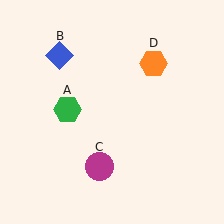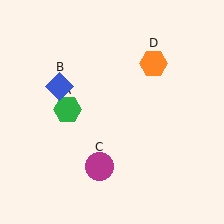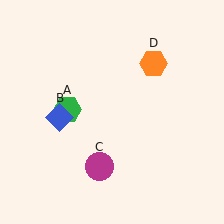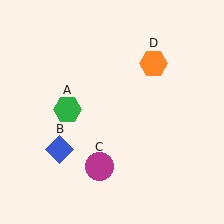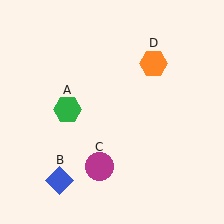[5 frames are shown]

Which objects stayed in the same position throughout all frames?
Green hexagon (object A) and magenta circle (object C) and orange hexagon (object D) remained stationary.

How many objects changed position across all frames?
1 object changed position: blue diamond (object B).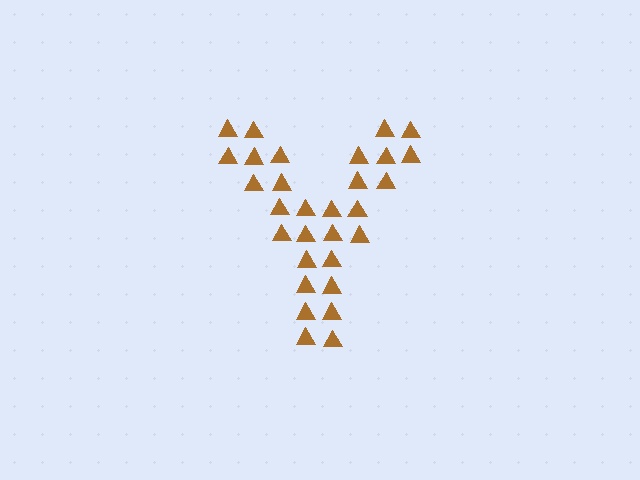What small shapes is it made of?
It is made of small triangles.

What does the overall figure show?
The overall figure shows the letter Y.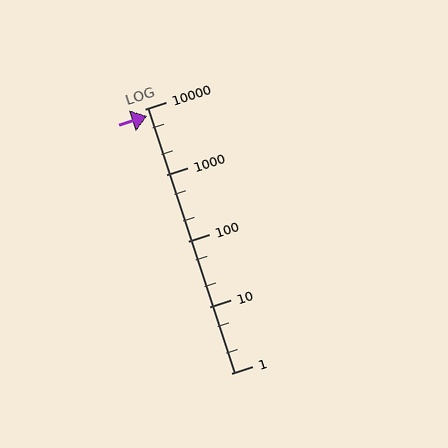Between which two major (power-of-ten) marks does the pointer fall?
The pointer is between 1000 and 10000.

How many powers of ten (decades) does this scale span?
The scale spans 4 decades, from 1 to 10000.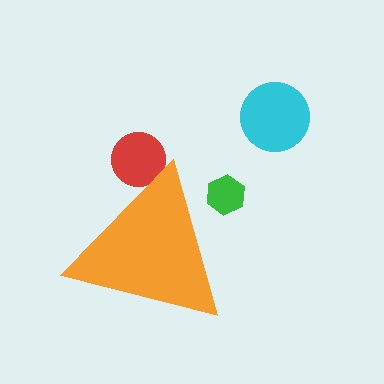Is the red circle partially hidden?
Yes, the red circle is partially hidden behind the orange triangle.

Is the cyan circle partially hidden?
No, the cyan circle is fully visible.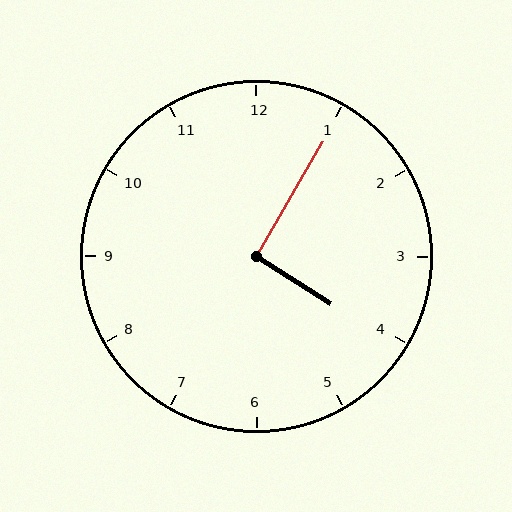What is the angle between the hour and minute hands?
Approximately 92 degrees.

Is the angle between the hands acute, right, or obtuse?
It is right.